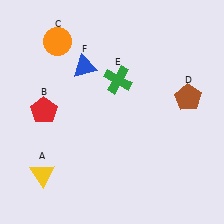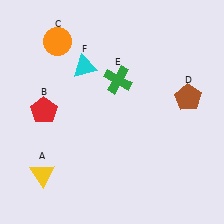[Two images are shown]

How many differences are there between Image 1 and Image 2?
There is 1 difference between the two images.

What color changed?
The triangle (F) changed from blue in Image 1 to cyan in Image 2.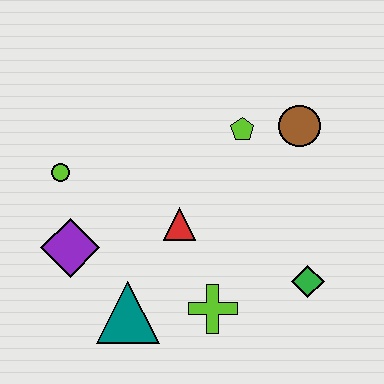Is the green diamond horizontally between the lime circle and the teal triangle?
No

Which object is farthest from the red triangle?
The brown circle is farthest from the red triangle.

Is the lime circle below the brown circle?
Yes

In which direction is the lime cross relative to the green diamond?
The lime cross is to the left of the green diamond.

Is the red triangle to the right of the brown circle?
No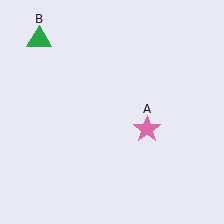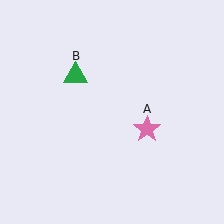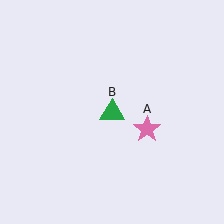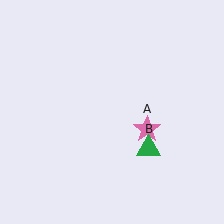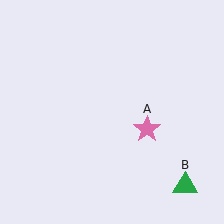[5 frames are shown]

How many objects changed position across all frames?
1 object changed position: green triangle (object B).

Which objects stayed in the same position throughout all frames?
Pink star (object A) remained stationary.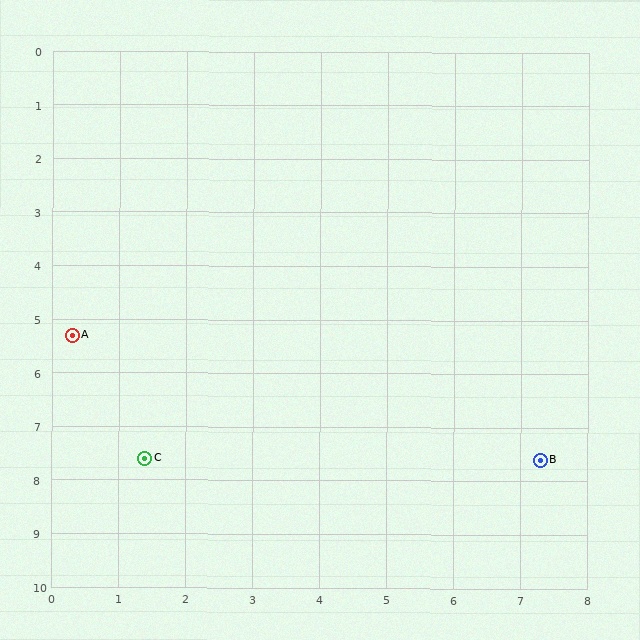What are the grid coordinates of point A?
Point A is at approximately (0.3, 5.3).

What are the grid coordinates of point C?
Point C is at approximately (1.4, 7.6).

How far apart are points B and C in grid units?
Points B and C are about 5.9 grid units apart.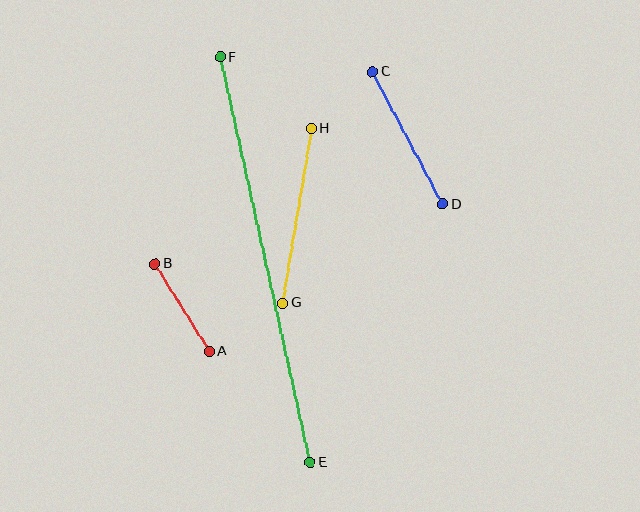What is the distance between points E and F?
The distance is approximately 415 pixels.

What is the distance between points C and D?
The distance is approximately 150 pixels.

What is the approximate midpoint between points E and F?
The midpoint is at approximately (265, 260) pixels.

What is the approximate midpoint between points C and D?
The midpoint is at approximately (407, 138) pixels.